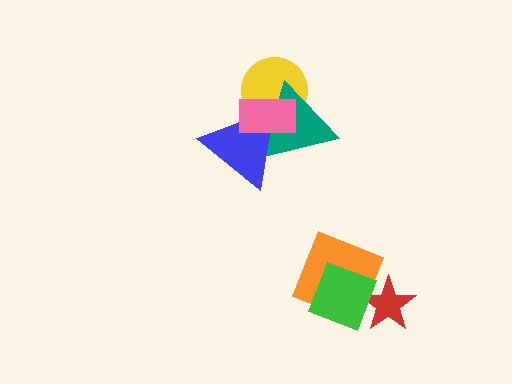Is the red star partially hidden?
Yes, it is partially covered by another shape.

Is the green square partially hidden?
No, no other shape covers it.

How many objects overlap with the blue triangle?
3 objects overlap with the blue triangle.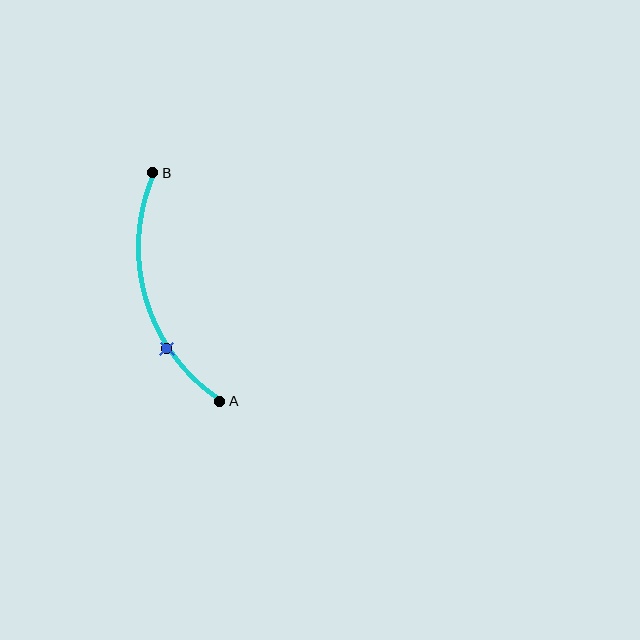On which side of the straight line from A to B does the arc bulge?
The arc bulges to the left of the straight line connecting A and B.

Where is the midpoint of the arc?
The arc midpoint is the point on the curve farthest from the straight line joining A and B. It sits to the left of that line.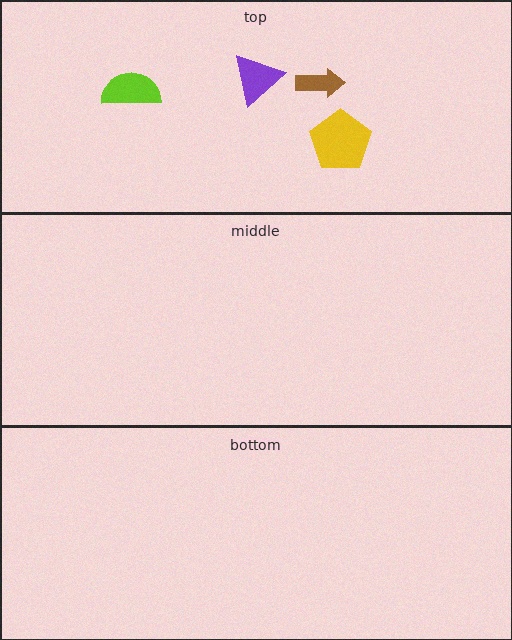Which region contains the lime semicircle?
The top region.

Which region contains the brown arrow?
The top region.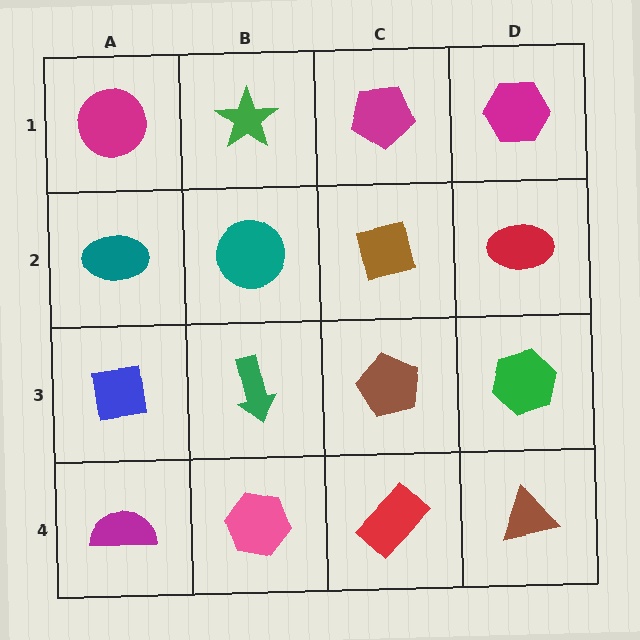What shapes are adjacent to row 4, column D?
A green hexagon (row 3, column D), a red rectangle (row 4, column C).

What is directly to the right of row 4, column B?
A red rectangle.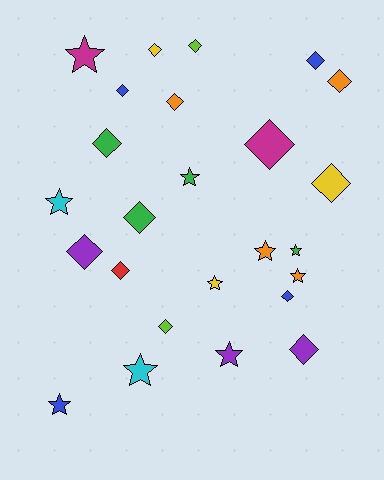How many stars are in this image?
There are 10 stars.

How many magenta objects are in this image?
There are 2 magenta objects.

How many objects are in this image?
There are 25 objects.